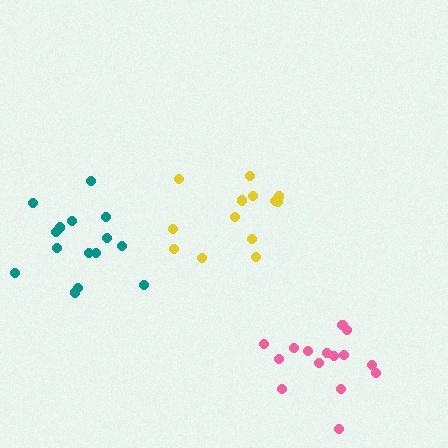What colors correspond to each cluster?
The clusters are colored: yellow, pink, teal.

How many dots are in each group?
Group 1: 13 dots, Group 2: 15 dots, Group 3: 15 dots (43 total).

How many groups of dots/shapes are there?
There are 3 groups.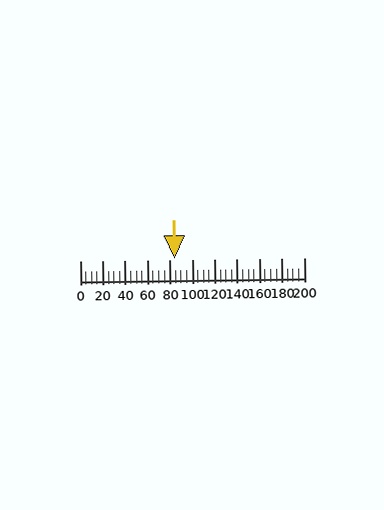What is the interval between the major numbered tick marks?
The major tick marks are spaced 20 units apart.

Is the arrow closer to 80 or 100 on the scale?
The arrow is closer to 80.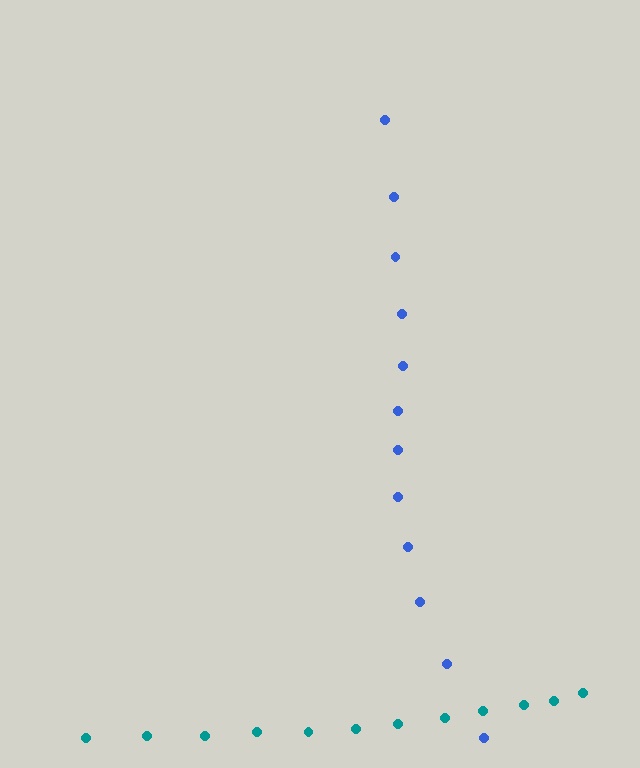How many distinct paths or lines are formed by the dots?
There are 2 distinct paths.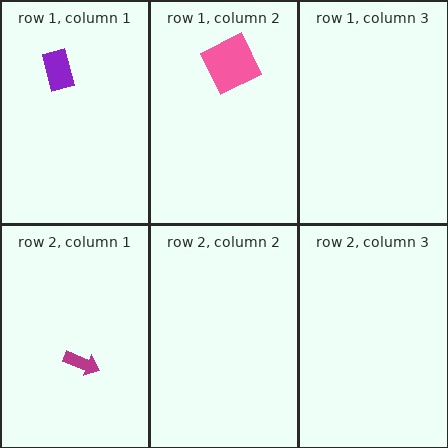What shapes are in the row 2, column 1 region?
The magenta arrow.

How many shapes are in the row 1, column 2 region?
1.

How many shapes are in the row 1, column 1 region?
1.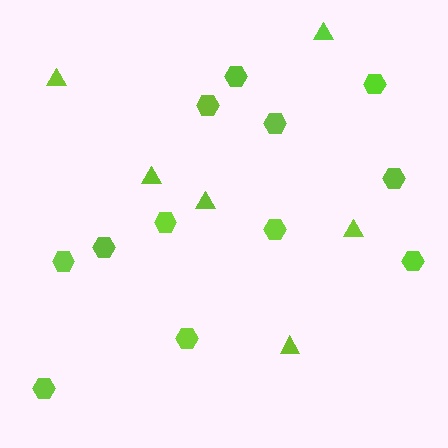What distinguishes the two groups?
There are 2 groups: one group of triangles (6) and one group of hexagons (12).